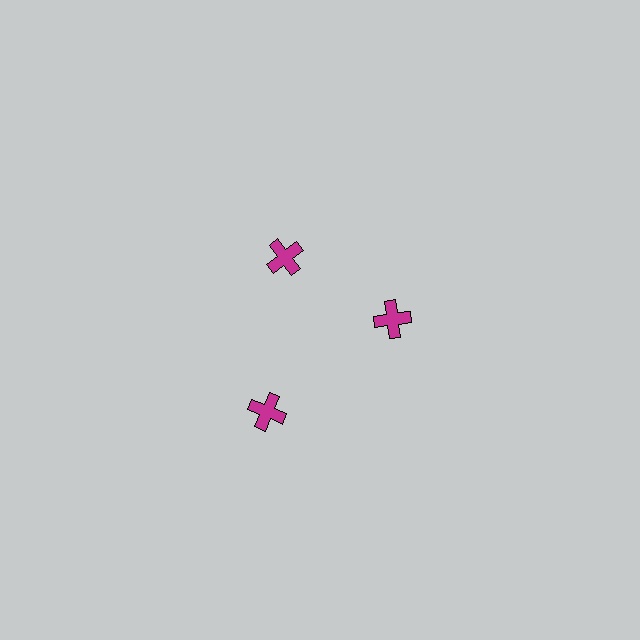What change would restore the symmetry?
The symmetry would be restored by moving it inward, back onto the ring so that all 3 crosses sit at equal angles and equal distance from the center.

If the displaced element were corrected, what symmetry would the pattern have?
It would have 3-fold rotational symmetry — the pattern would map onto itself every 120 degrees.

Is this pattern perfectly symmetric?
No. The 3 magenta crosses are arranged in a ring, but one element near the 7 o'clock position is pushed outward from the center, breaking the 3-fold rotational symmetry.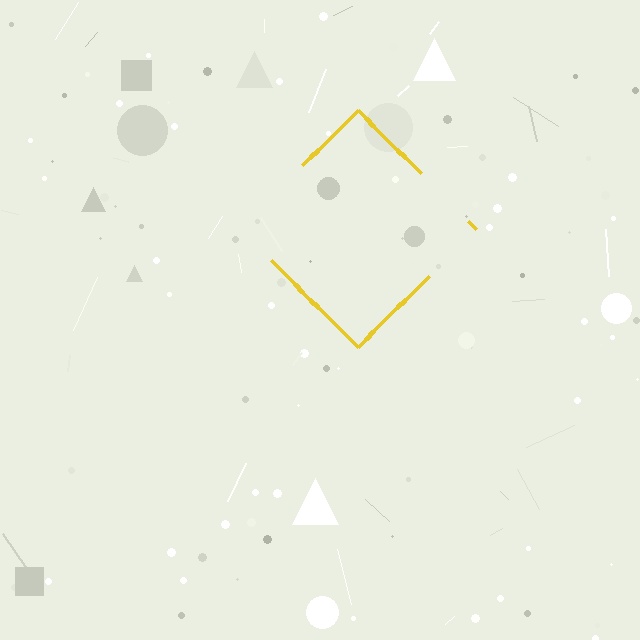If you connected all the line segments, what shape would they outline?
They would outline a diamond.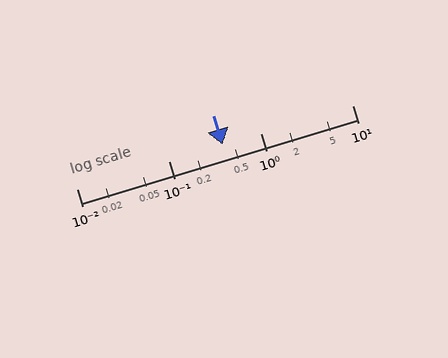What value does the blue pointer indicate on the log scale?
The pointer indicates approximately 0.39.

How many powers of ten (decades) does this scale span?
The scale spans 3 decades, from 0.01 to 10.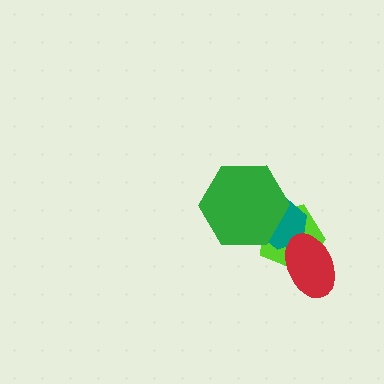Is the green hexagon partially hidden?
No, no other shape covers it.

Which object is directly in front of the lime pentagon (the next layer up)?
The teal hexagon is directly in front of the lime pentagon.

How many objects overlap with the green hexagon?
2 objects overlap with the green hexagon.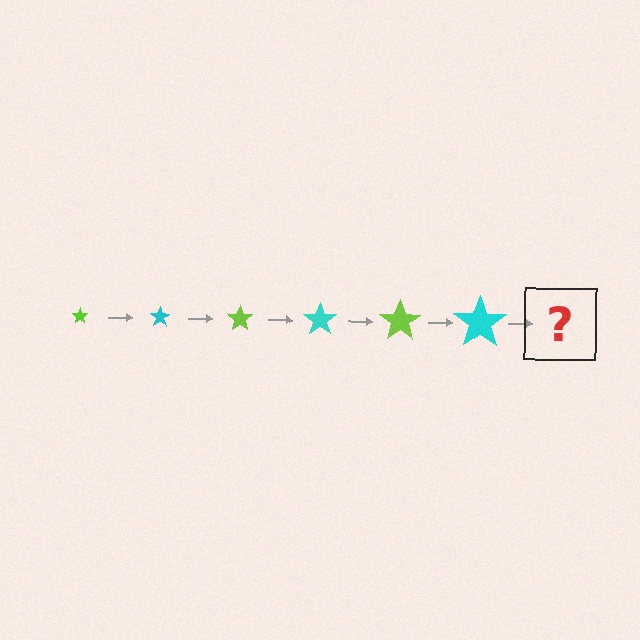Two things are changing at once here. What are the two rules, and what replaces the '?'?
The two rules are that the star grows larger each step and the color cycles through lime and cyan. The '?' should be a lime star, larger than the previous one.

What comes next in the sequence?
The next element should be a lime star, larger than the previous one.